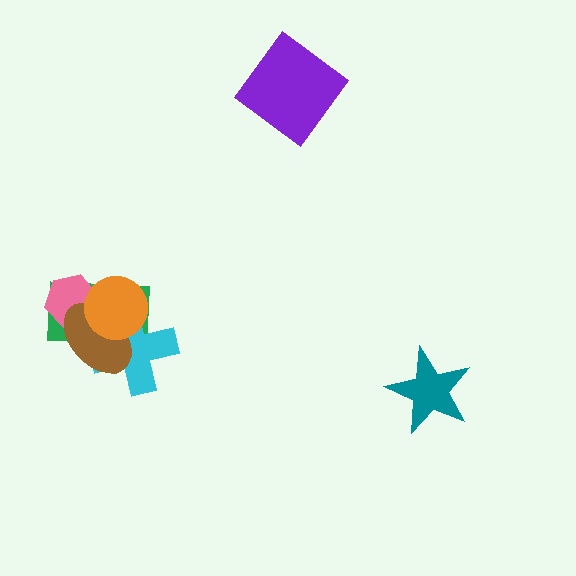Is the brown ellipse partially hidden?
Yes, it is partially covered by another shape.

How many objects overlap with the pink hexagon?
3 objects overlap with the pink hexagon.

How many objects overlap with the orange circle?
4 objects overlap with the orange circle.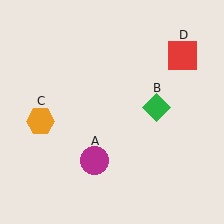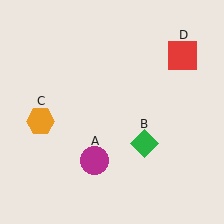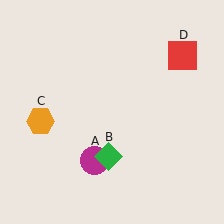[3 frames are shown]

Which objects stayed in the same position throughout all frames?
Magenta circle (object A) and orange hexagon (object C) and red square (object D) remained stationary.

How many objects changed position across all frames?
1 object changed position: green diamond (object B).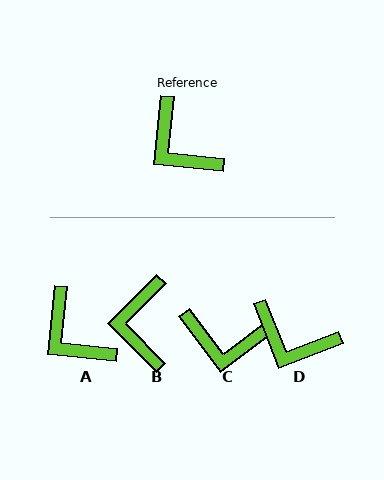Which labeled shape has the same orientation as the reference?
A.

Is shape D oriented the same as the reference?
No, it is off by about 27 degrees.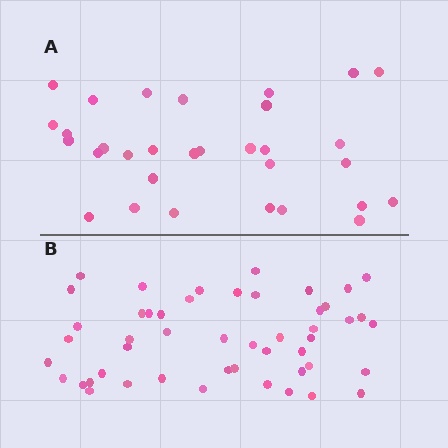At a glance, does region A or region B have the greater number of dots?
Region B (the bottom region) has more dots.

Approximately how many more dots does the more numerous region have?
Region B has approximately 20 more dots than region A.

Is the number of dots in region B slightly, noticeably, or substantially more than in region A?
Region B has substantially more. The ratio is roughly 1.6 to 1.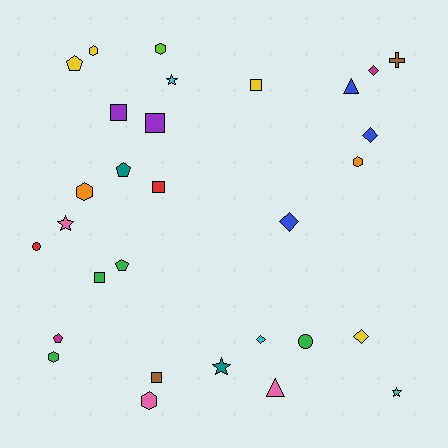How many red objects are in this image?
There are 2 red objects.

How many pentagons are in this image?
There are 4 pentagons.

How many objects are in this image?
There are 30 objects.